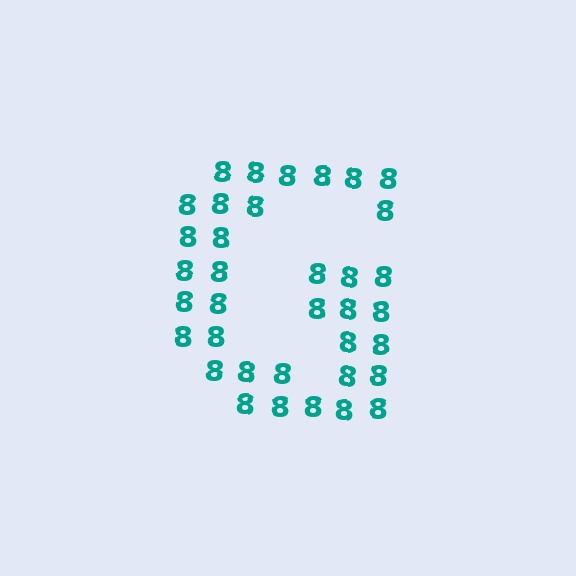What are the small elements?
The small elements are digit 8's.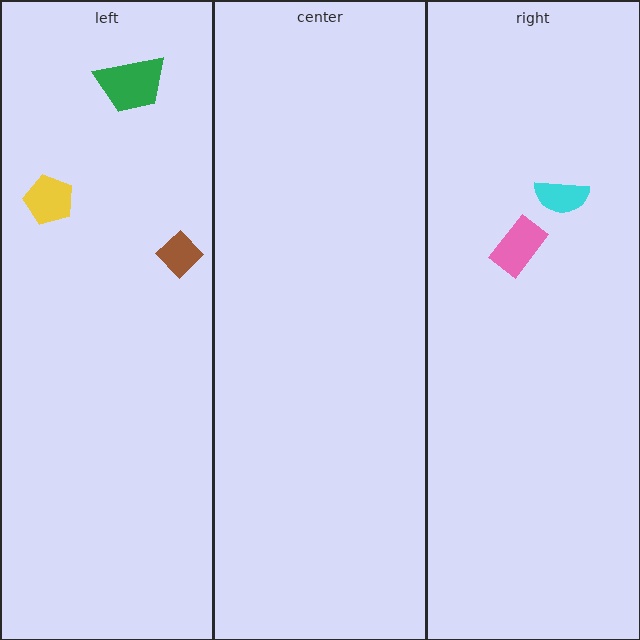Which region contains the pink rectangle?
The right region.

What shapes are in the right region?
The pink rectangle, the cyan semicircle.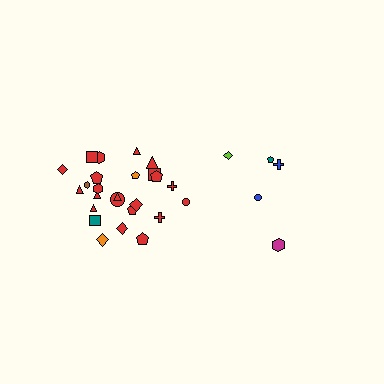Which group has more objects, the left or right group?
The left group.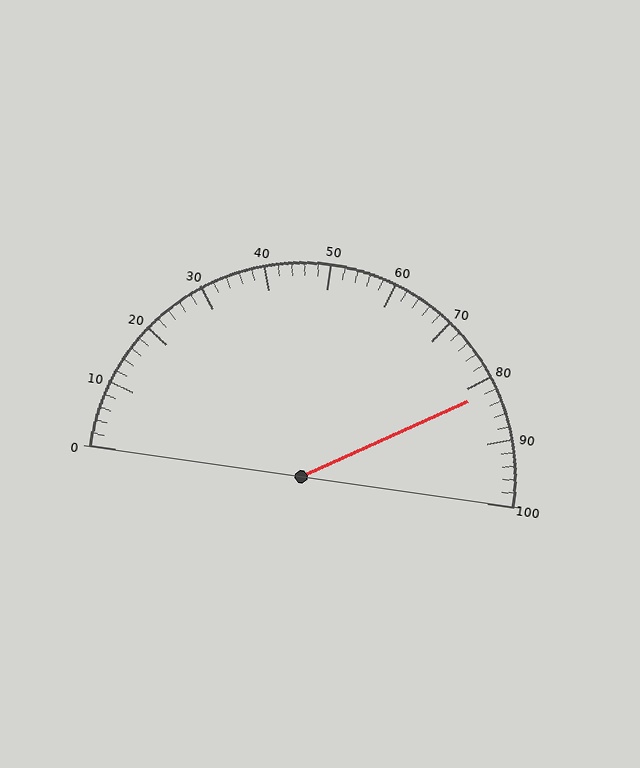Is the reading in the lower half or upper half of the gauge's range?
The reading is in the upper half of the range (0 to 100).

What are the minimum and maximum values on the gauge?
The gauge ranges from 0 to 100.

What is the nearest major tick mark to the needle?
The nearest major tick mark is 80.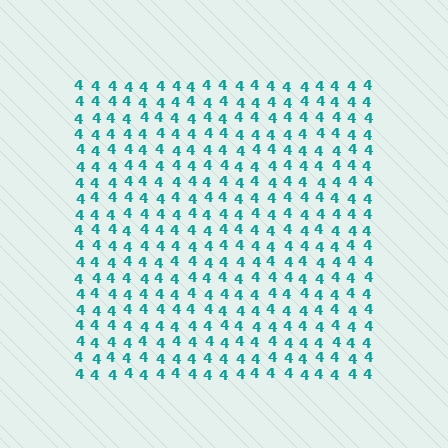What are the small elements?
The small elements are digit 4's.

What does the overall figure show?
The overall figure shows a square.